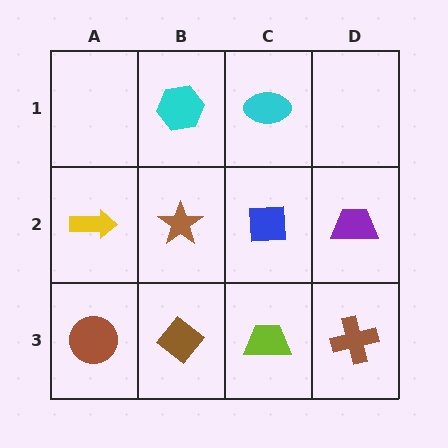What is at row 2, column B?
A brown star.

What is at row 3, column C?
A lime trapezoid.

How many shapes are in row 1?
2 shapes.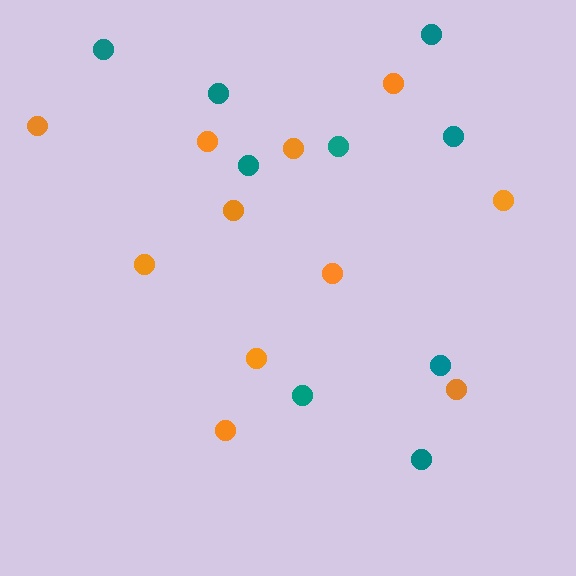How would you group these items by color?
There are 2 groups: one group of teal circles (9) and one group of orange circles (11).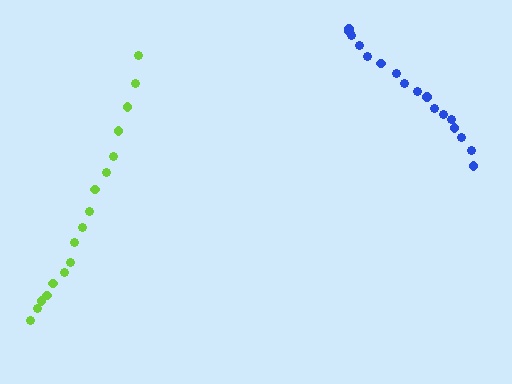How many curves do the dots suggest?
There are 2 distinct paths.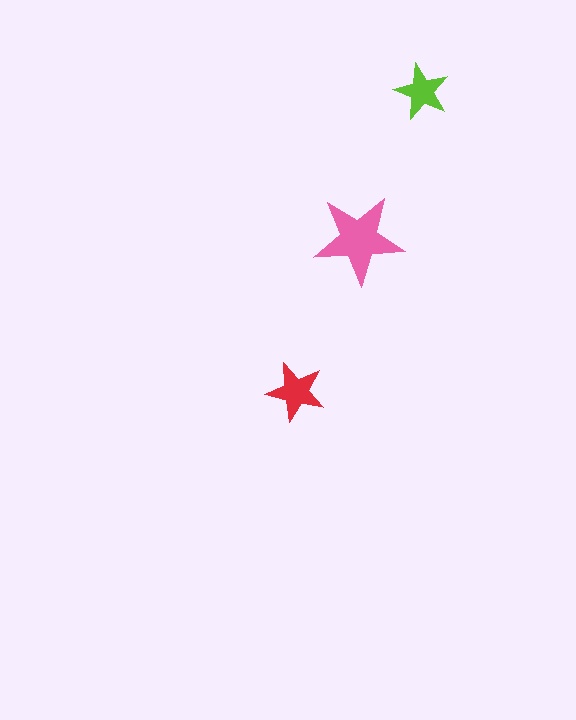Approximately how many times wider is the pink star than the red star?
About 1.5 times wider.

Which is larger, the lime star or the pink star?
The pink one.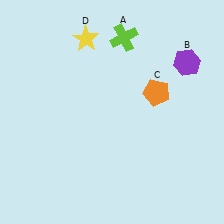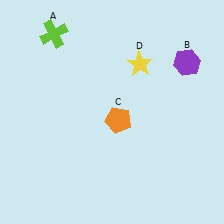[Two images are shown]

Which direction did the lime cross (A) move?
The lime cross (A) moved left.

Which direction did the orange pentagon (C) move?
The orange pentagon (C) moved left.